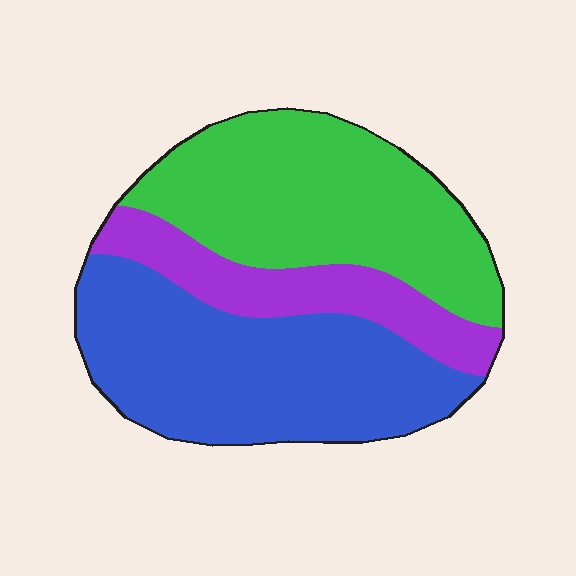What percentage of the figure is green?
Green covers roughly 40% of the figure.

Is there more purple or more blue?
Blue.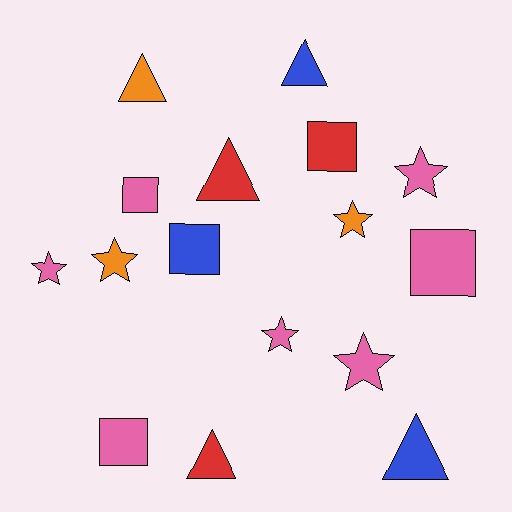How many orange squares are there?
There are no orange squares.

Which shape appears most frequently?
Star, with 6 objects.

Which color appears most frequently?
Pink, with 7 objects.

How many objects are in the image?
There are 16 objects.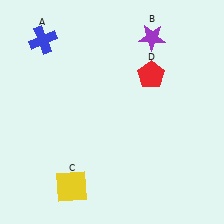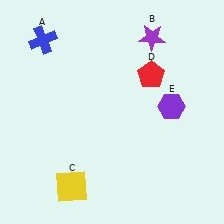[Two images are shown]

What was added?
A purple hexagon (E) was added in Image 2.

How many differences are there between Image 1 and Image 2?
There is 1 difference between the two images.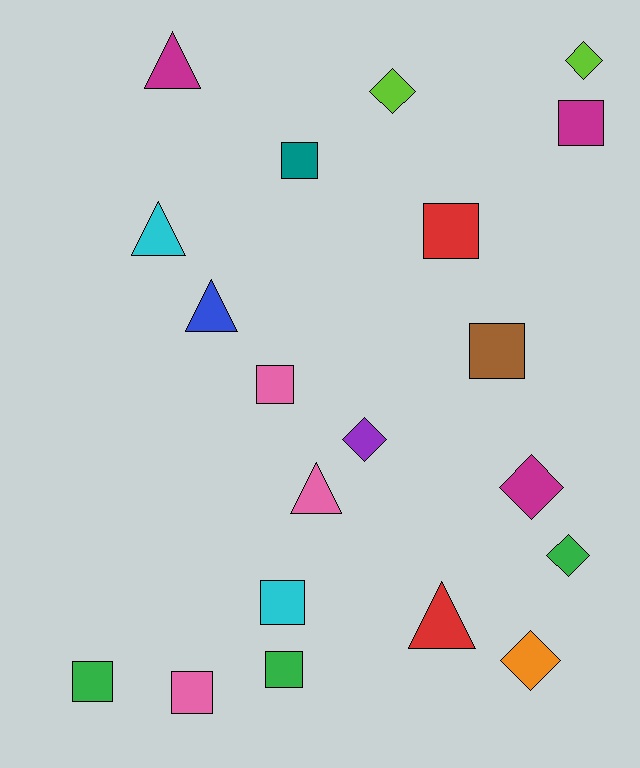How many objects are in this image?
There are 20 objects.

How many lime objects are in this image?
There are 2 lime objects.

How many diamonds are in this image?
There are 6 diamonds.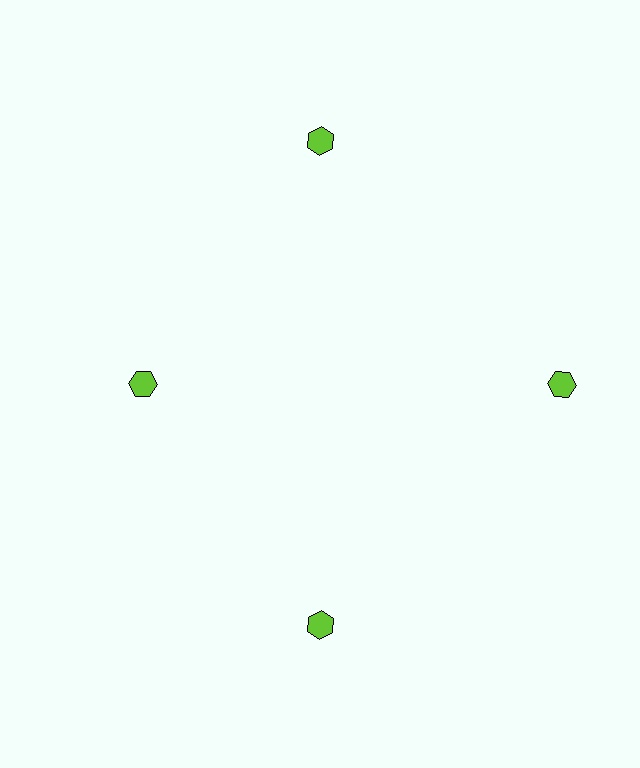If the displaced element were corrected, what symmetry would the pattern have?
It would have 4-fold rotational symmetry — the pattern would map onto itself every 90 degrees.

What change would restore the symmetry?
The symmetry would be restored by moving it outward, back onto the ring so that all 4 hexagons sit at equal angles and equal distance from the center.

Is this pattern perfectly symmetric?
No. The 4 lime hexagons are arranged in a ring, but one element near the 9 o'clock position is pulled inward toward the center, breaking the 4-fold rotational symmetry.